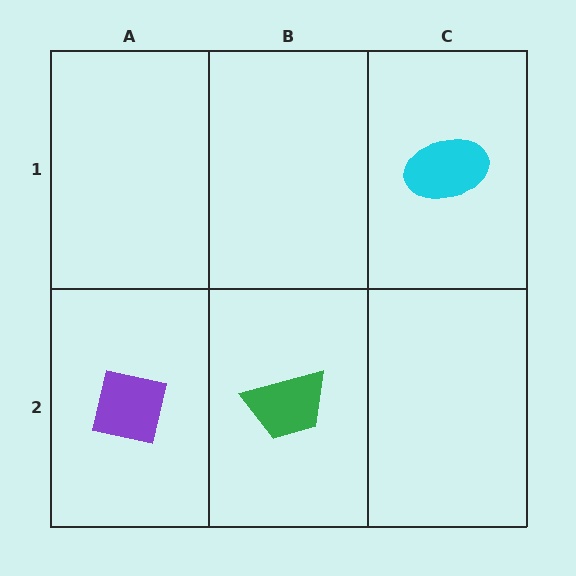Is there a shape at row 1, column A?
No, that cell is empty.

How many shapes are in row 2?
2 shapes.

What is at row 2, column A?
A purple square.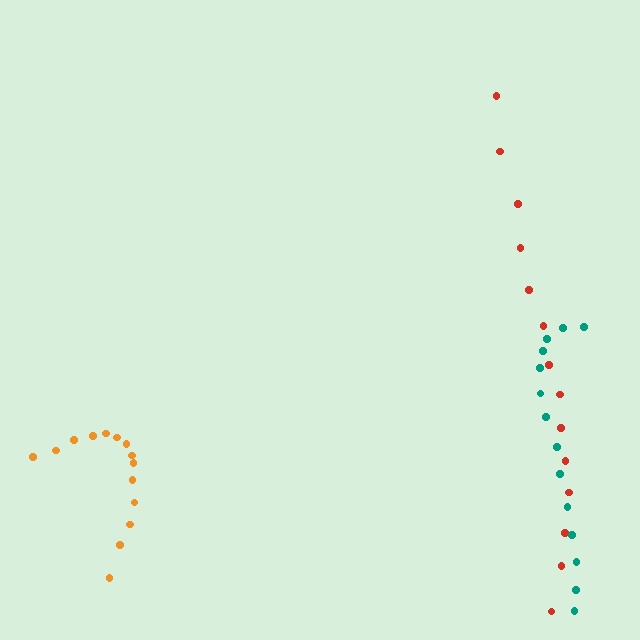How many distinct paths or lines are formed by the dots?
There are 3 distinct paths.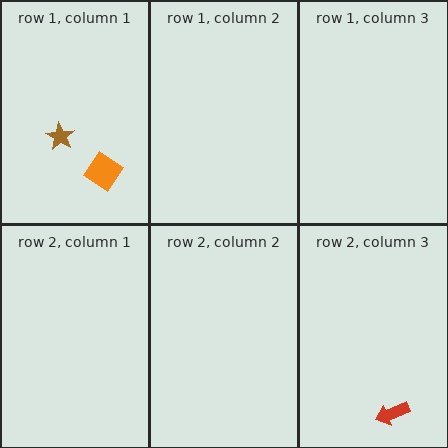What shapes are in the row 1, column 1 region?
The brown star, the orange diamond.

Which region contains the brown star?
The row 1, column 1 region.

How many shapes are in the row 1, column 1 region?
2.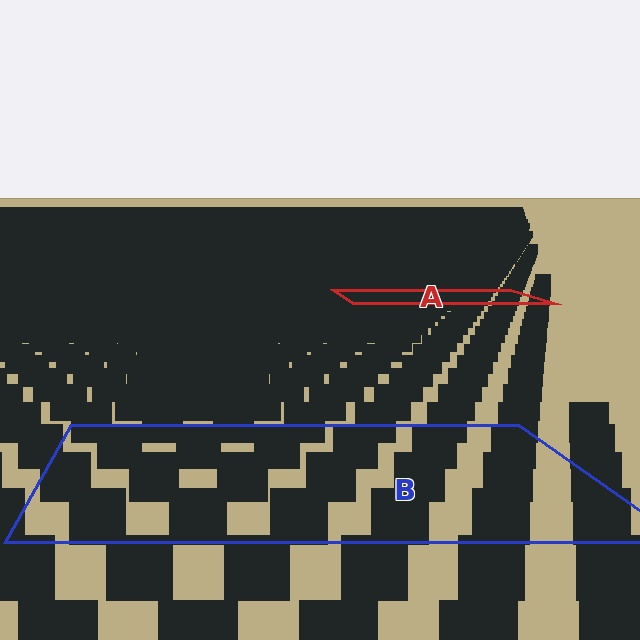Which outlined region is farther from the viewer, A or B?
Region A is farther from the viewer — the texture elements inside it appear smaller and more densely packed.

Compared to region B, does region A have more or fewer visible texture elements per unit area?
Region A has more texture elements per unit area — they are packed more densely because it is farther away.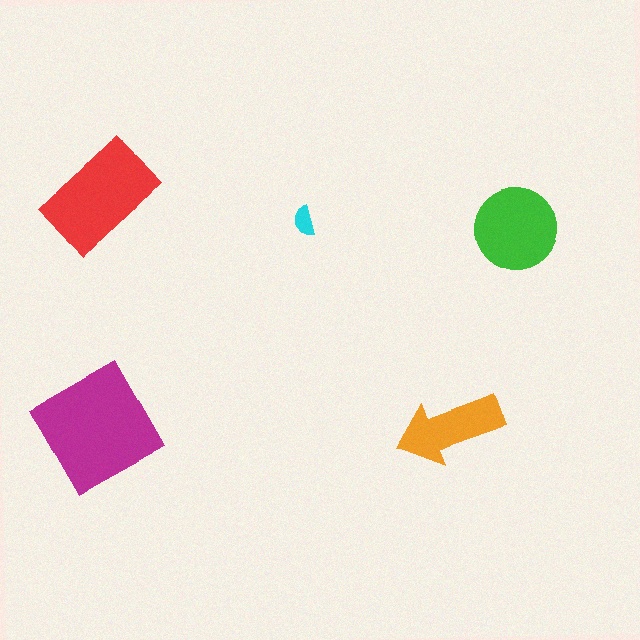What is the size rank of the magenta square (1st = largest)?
1st.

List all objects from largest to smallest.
The magenta square, the red rectangle, the green circle, the orange arrow, the cyan semicircle.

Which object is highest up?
The red rectangle is topmost.